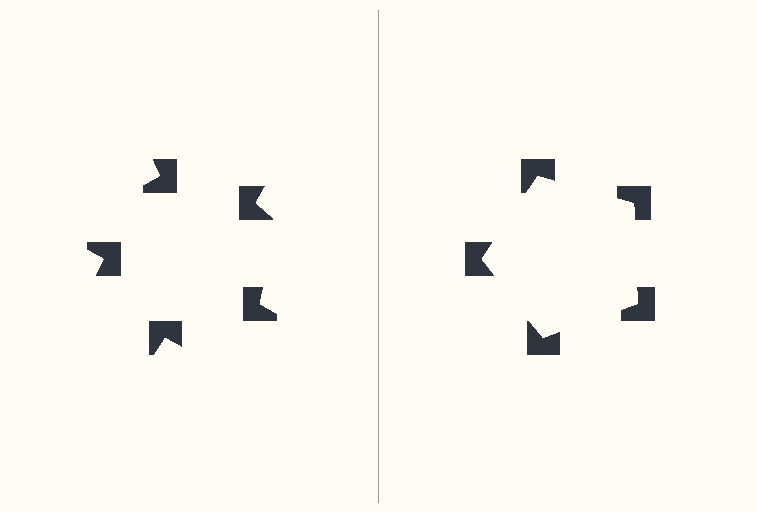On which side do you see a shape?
An illusory pentagon appears on the right side. On the left side the wedge cuts are rotated, so no coherent shape forms.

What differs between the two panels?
The notched squares are positioned identically on both sides; only the wedge orientations differ. On the right they align to a pentagon; on the left they are misaligned.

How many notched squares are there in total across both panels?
10 — 5 on each side.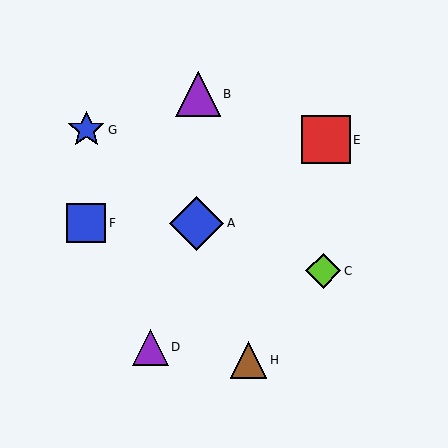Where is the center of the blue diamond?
The center of the blue diamond is at (197, 223).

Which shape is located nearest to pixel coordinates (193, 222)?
The blue diamond (labeled A) at (197, 223) is nearest to that location.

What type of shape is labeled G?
Shape G is a blue star.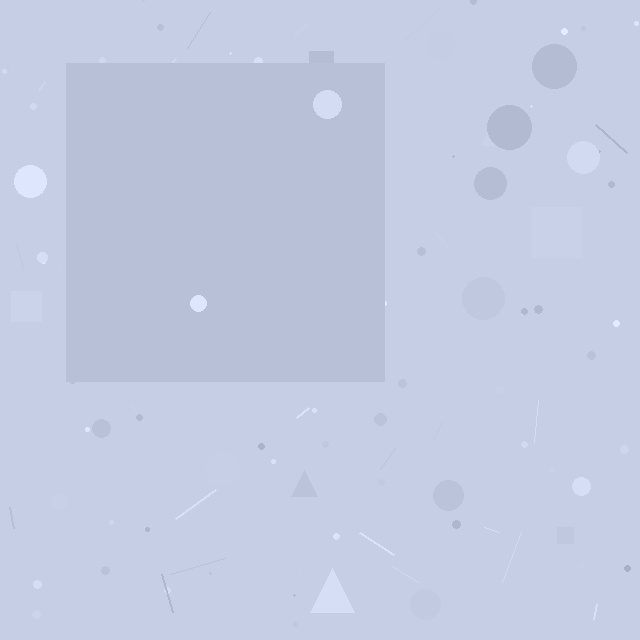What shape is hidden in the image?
A square is hidden in the image.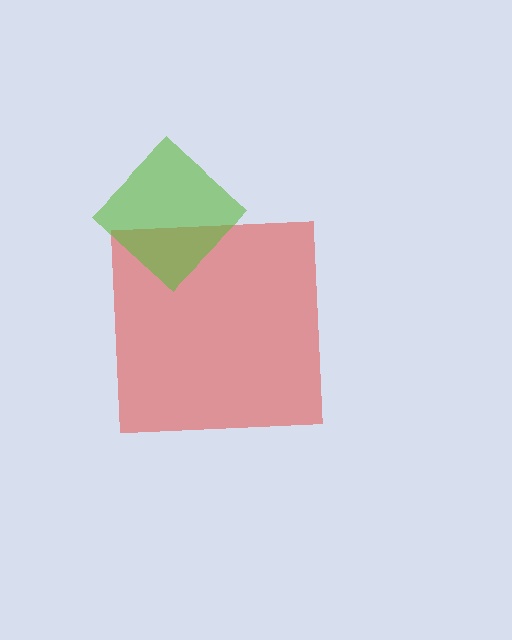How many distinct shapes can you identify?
There are 2 distinct shapes: a red square, a lime diamond.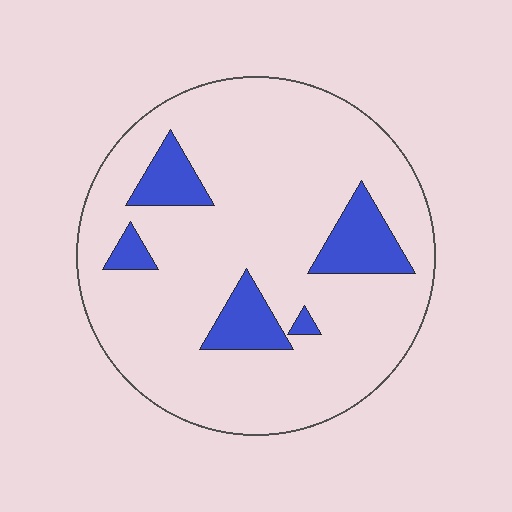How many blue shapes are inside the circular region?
5.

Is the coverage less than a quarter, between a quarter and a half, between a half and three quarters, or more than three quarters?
Less than a quarter.